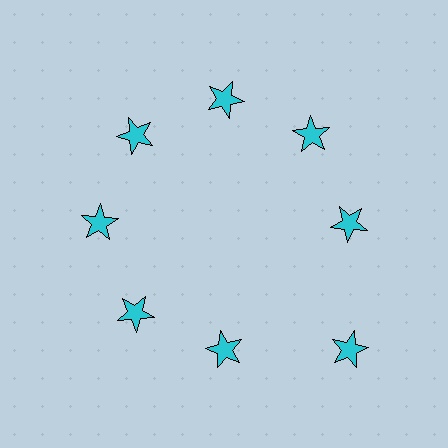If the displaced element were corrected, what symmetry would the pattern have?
It would have 8-fold rotational symmetry — the pattern would map onto itself every 45 degrees.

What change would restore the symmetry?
The symmetry would be restored by moving it inward, back onto the ring so that all 8 stars sit at equal angles and equal distance from the center.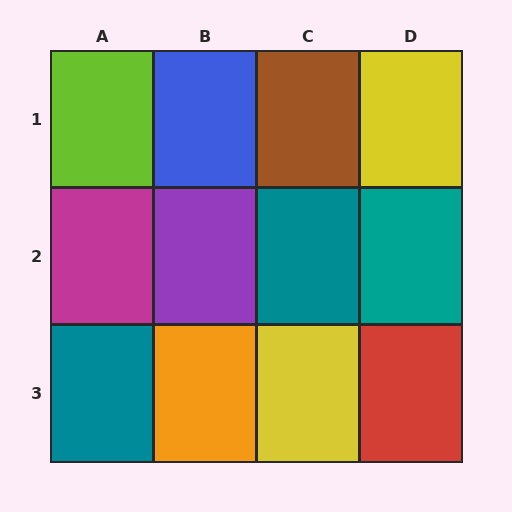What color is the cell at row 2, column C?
Teal.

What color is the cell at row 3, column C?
Yellow.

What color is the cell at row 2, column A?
Magenta.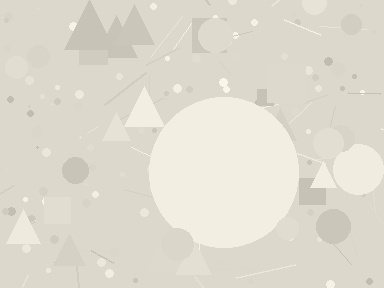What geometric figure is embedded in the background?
A circle is embedded in the background.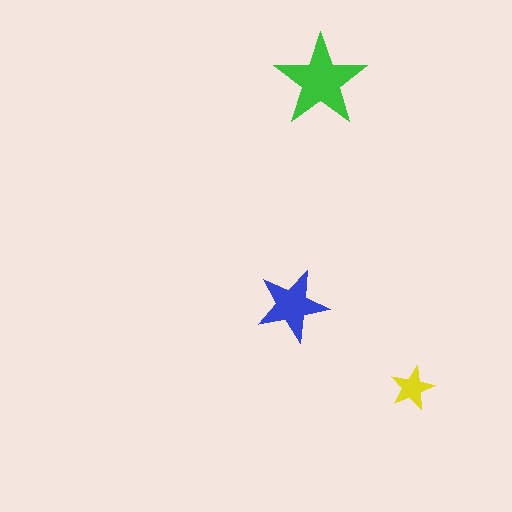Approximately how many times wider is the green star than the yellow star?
About 2 times wider.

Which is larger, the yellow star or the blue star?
The blue one.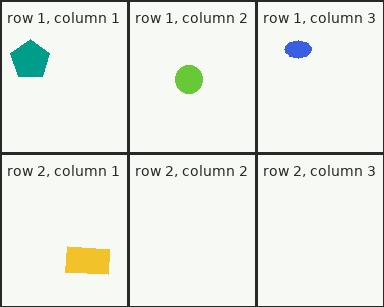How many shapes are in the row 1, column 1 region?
1.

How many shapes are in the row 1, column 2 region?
1.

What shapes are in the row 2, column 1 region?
The yellow rectangle.